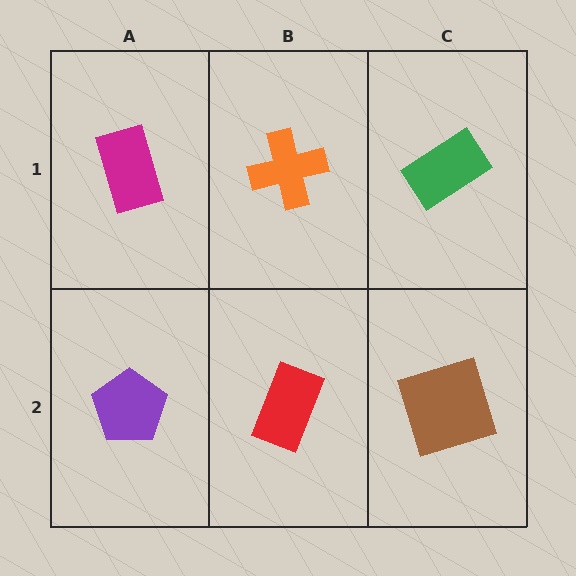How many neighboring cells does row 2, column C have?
2.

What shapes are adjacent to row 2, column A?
A magenta rectangle (row 1, column A), a red rectangle (row 2, column B).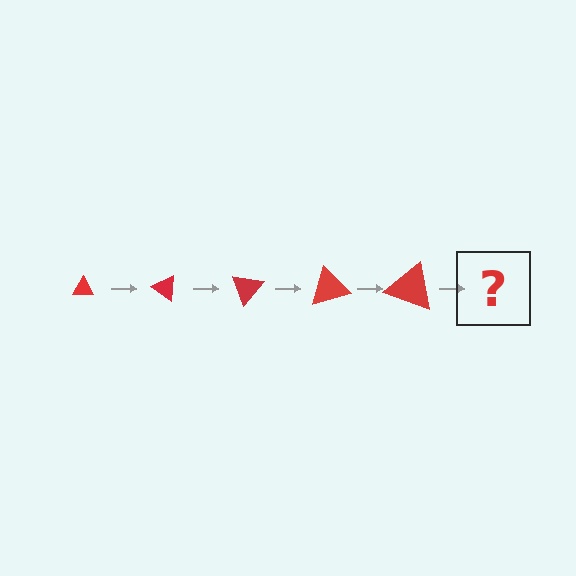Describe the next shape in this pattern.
It should be a triangle, larger than the previous one and rotated 175 degrees from the start.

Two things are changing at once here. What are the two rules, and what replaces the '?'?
The two rules are that the triangle grows larger each step and it rotates 35 degrees each step. The '?' should be a triangle, larger than the previous one and rotated 175 degrees from the start.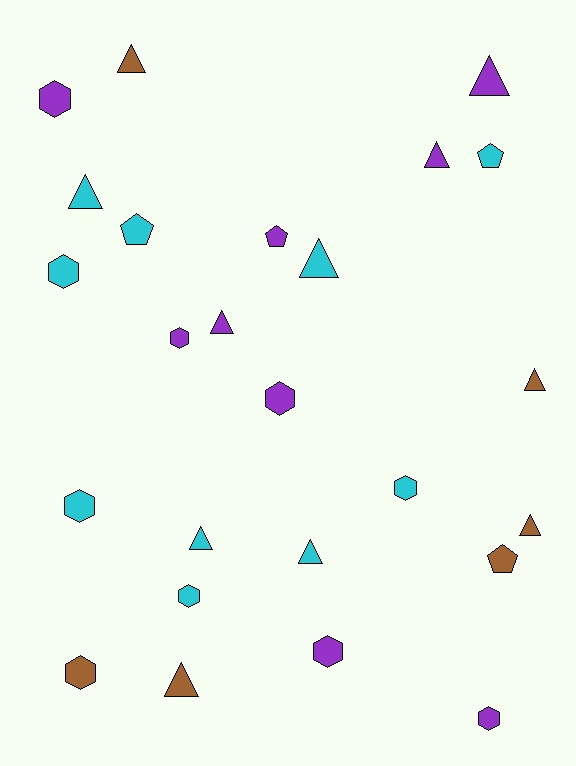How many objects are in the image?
There are 25 objects.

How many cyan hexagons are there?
There are 4 cyan hexagons.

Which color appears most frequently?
Cyan, with 10 objects.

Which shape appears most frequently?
Triangle, with 11 objects.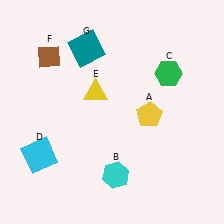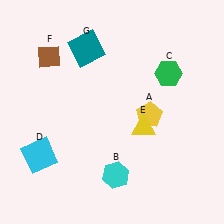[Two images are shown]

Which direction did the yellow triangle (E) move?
The yellow triangle (E) moved right.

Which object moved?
The yellow triangle (E) moved right.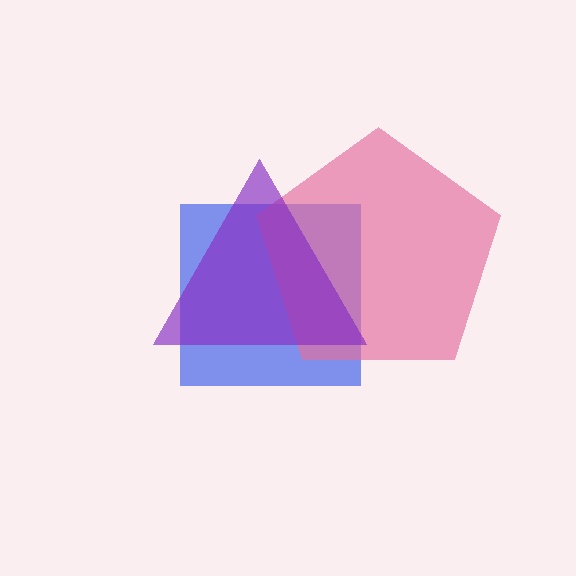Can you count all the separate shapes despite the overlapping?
Yes, there are 3 separate shapes.